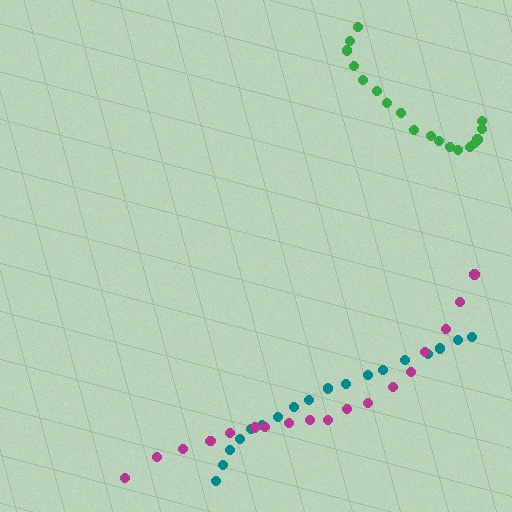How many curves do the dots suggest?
There are 3 distinct paths.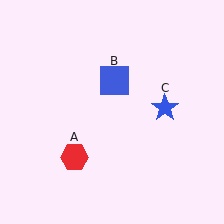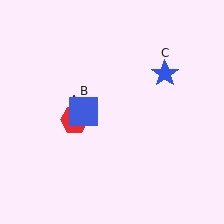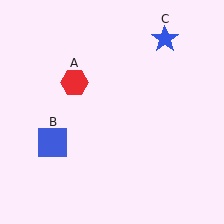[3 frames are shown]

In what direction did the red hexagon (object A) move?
The red hexagon (object A) moved up.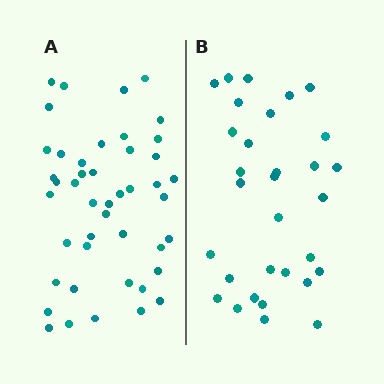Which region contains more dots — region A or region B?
Region A (the left region) has more dots.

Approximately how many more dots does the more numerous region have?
Region A has approximately 15 more dots than region B.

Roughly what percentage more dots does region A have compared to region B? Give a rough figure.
About 45% more.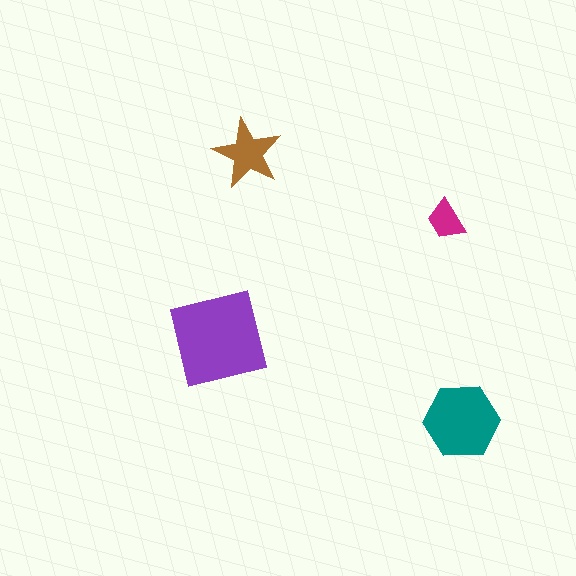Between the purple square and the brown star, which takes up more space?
The purple square.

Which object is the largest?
The purple square.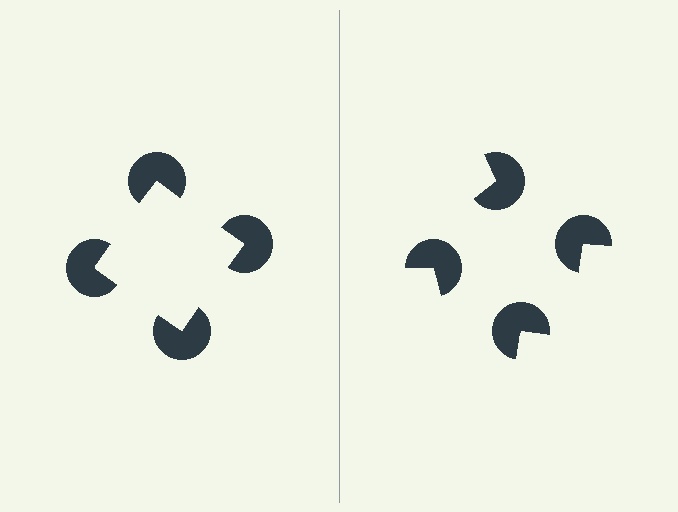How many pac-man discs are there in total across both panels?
8 — 4 on each side.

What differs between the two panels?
The pac-man discs are positioned identically on both sides; only the wedge orientations differ. On the left they align to a square; on the right they are misaligned.